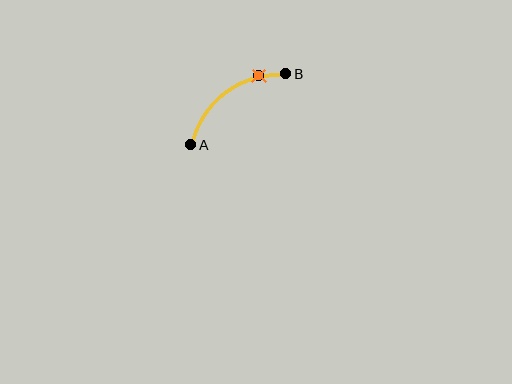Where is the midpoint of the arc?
The arc midpoint is the point on the curve farthest from the straight line joining A and B. It sits above and to the left of that line.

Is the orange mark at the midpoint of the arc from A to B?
No. The orange mark lies on the arc but is closer to endpoint B. The arc midpoint would be at the point on the curve equidistant along the arc from both A and B.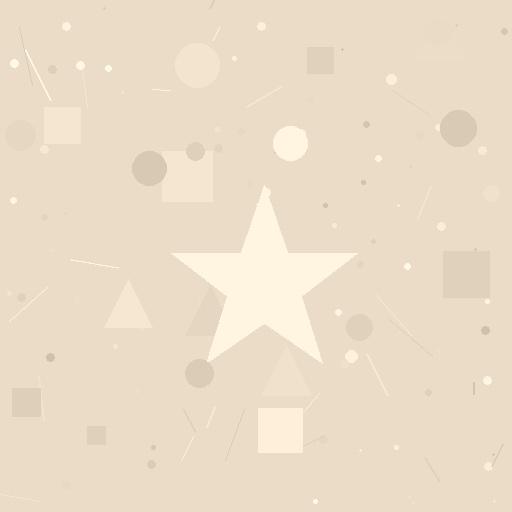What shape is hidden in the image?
A star is hidden in the image.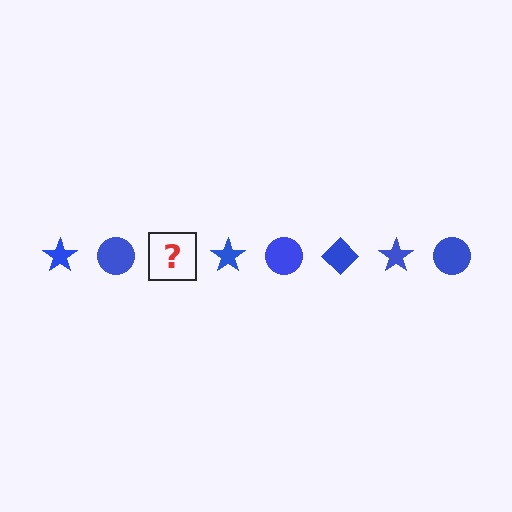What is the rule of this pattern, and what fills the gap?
The rule is that the pattern cycles through star, circle, diamond shapes in blue. The gap should be filled with a blue diamond.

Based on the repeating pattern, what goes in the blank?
The blank should be a blue diamond.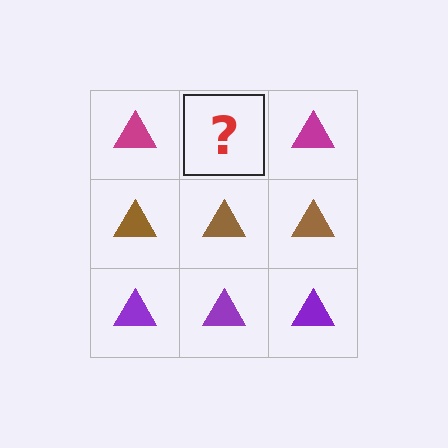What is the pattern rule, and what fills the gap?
The rule is that each row has a consistent color. The gap should be filled with a magenta triangle.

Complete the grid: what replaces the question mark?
The question mark should be replaced with a magenta triangle.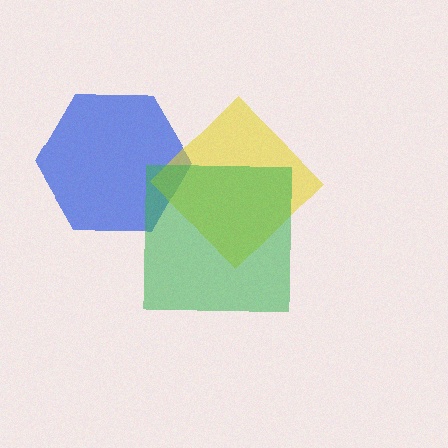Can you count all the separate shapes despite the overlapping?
Yes, there are 3 separate shapes.